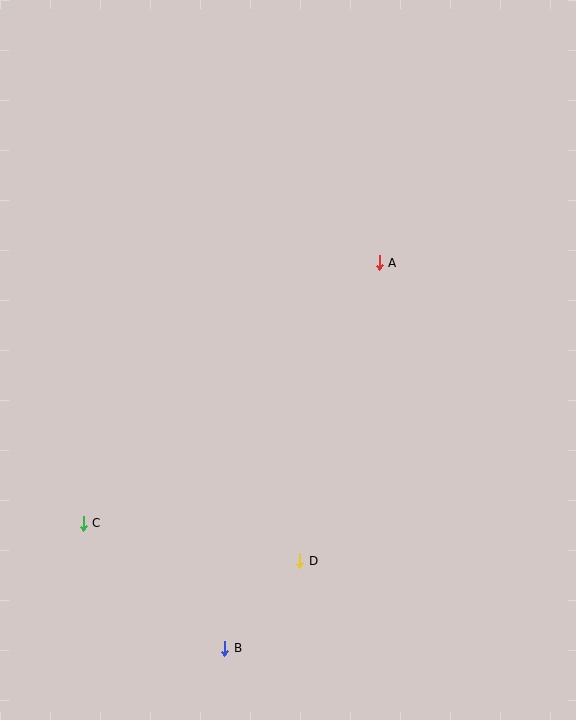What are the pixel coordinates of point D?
Point D is at (300, 561).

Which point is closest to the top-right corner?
Point A is closest to the top-right corner.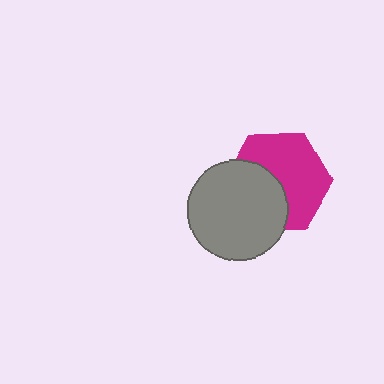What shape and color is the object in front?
The object in front is a gray circle.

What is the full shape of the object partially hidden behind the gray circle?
The partially hidden object is a magenta hexagon.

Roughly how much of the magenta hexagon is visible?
About half of it is visible (roughly 59%).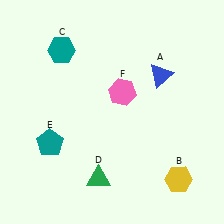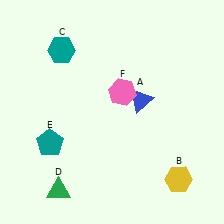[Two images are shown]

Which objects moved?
The objects that moved are: the blue triangle (A), the green triangle (D).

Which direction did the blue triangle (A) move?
The blue triangle (A) moved down.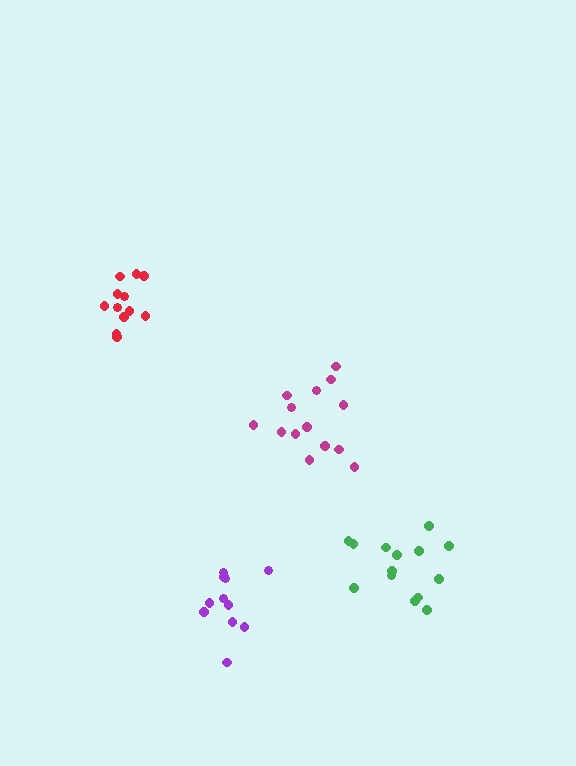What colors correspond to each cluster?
The clusters are colored: green, purple, red, magenta.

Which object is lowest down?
The purple cluster is bottommost.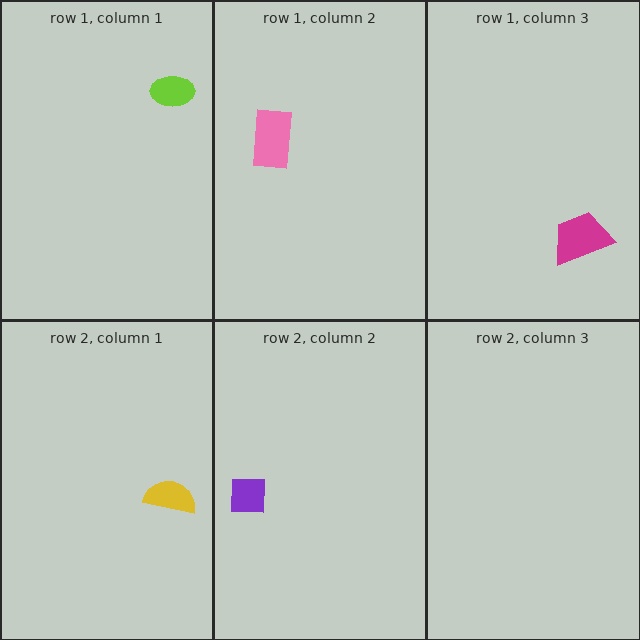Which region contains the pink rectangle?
The row 1, column 2 region.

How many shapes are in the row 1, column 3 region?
1.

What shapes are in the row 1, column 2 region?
The pink rectangle.